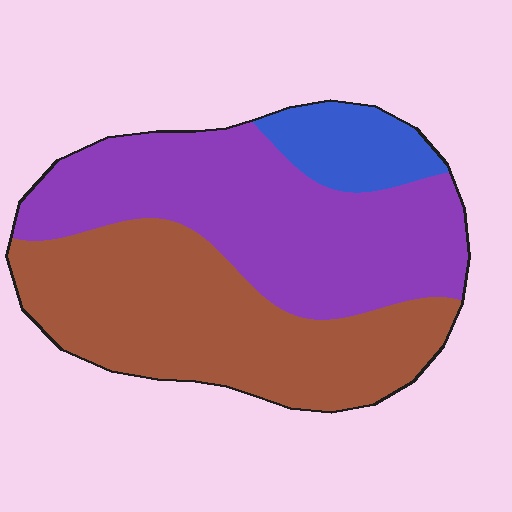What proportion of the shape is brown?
Brown takes up between a quarter and a half of the shape.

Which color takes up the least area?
Blue, at roughly 10%.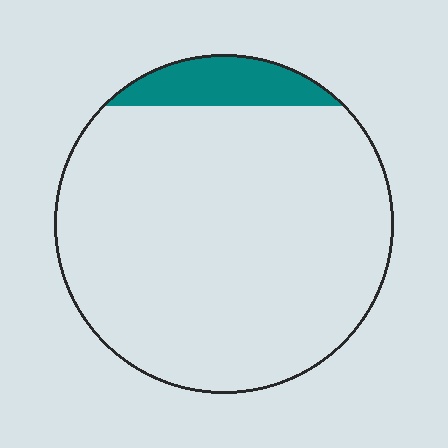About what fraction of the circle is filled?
About one tenth (1/10).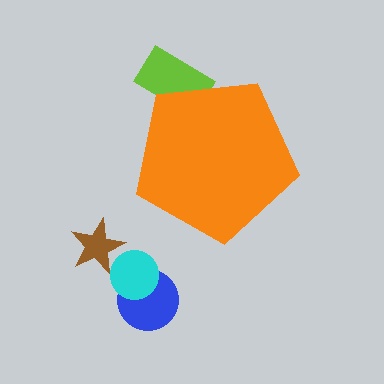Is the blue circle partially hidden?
No, the blue circle is fully visible.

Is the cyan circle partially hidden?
No, the cyan circle is fully visible.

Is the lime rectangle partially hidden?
Yes, the lime rectangle is partially hidden behind the orange pentagon.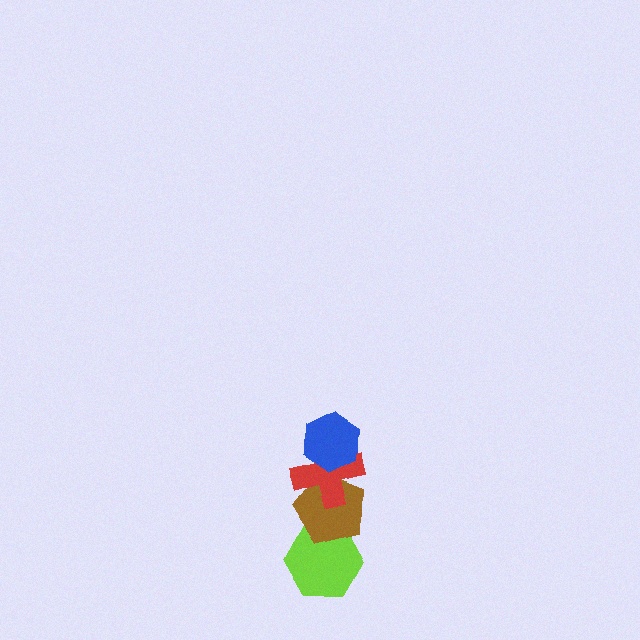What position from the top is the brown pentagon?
The brown pentagon is 3rd from the top.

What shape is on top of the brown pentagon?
The red cross is on top of the brown pentagon.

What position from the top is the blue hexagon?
The blue hexagon is 1st from the top.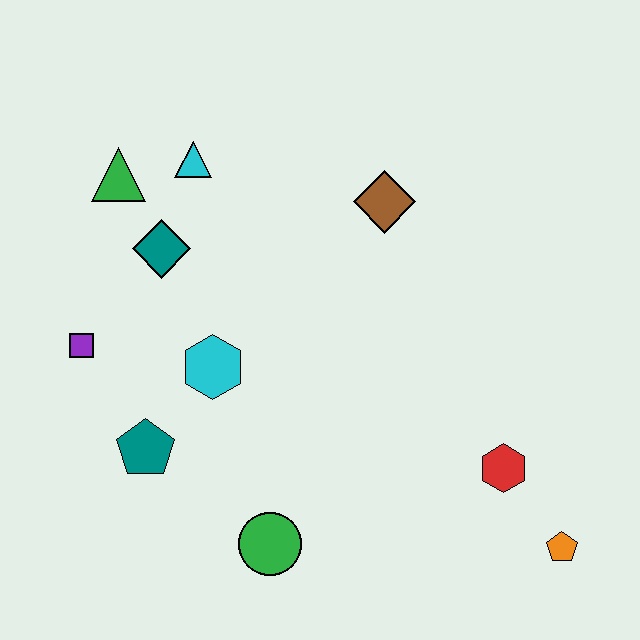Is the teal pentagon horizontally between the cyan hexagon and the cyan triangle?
No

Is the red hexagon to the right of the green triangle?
Yes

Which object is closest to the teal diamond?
The green triangle is closest to the teal diamond.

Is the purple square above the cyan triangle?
No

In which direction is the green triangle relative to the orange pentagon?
The green triangle is to the left of the orange pentagon.